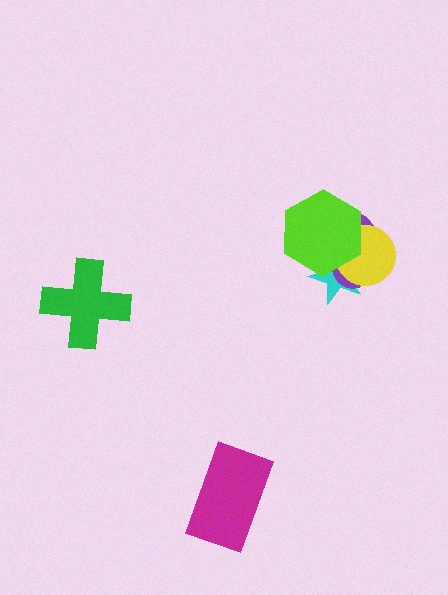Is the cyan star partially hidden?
Yes, it is partially covered by another shape.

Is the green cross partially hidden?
No, no other shape covers it.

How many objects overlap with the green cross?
0 objects overlap with the green cross.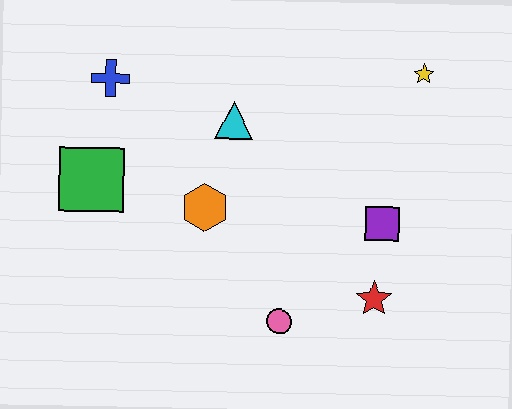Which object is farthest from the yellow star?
The green square is farthest from the yellow star.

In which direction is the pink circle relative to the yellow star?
The pink circle is below the yellow star.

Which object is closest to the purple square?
The red star is closest to the purple square.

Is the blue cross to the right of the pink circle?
No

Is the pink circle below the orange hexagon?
Yes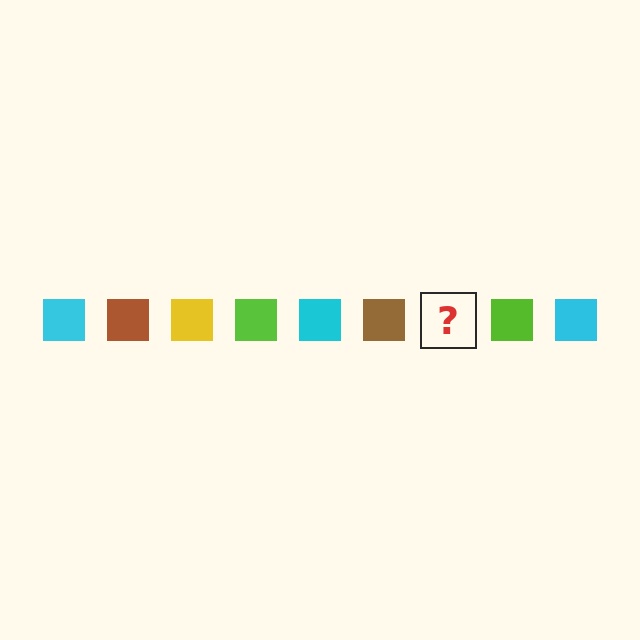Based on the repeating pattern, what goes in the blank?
The blank should be a yellow square.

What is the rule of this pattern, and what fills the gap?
The rule is that the pattern cycles through cyan, brown, yellow, lime squares. The gap should be filled with a yellow square.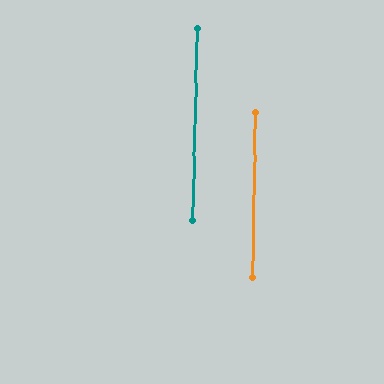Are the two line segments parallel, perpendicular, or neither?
Parallel — their directions differ by only 0.0°.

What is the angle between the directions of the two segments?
Approximately 0 degrees.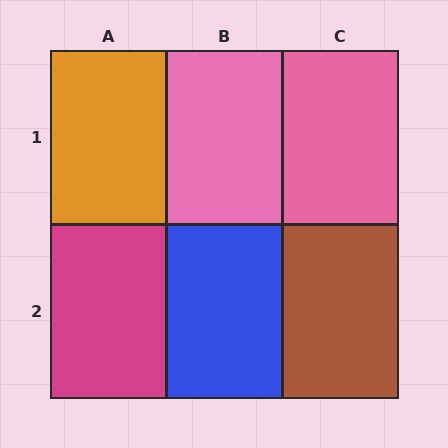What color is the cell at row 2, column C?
Brown.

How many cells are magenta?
1 cell is magenta.